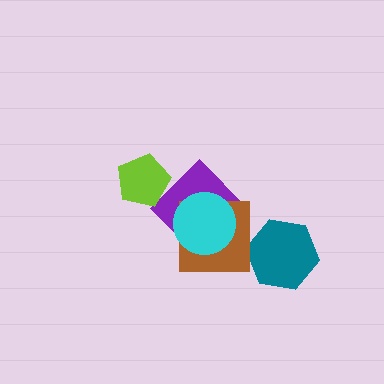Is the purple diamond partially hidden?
Yes, it is partially covered by another shape.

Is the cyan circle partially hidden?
No, no other shape covers it.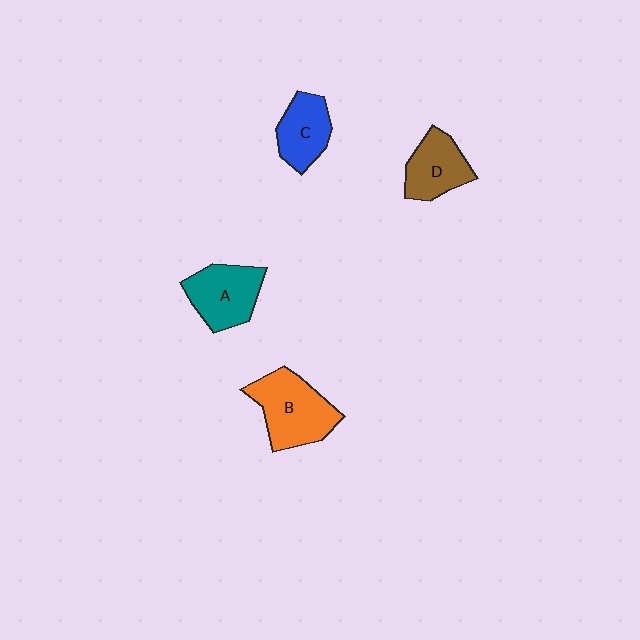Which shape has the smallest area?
Shape C (blue).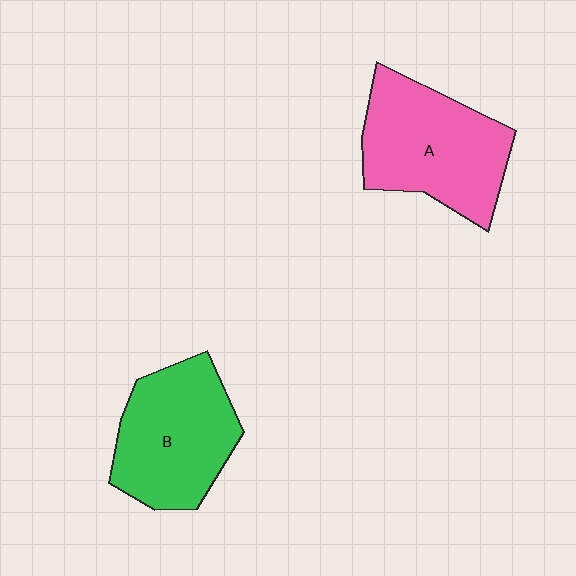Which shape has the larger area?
Shape A (pink).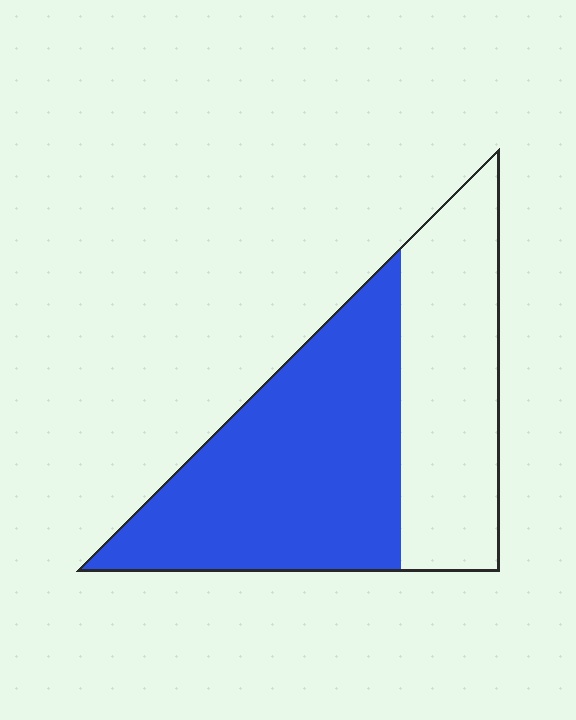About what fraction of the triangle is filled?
About three fifths (3/5).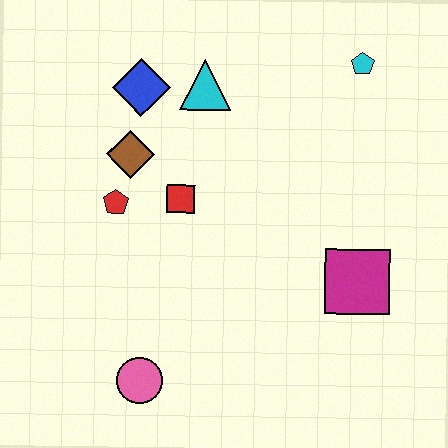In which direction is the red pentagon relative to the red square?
The red pentagon is to the left of the red square.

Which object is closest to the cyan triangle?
The blue diamond is closest to the cyan triangle.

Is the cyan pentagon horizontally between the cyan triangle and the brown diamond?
No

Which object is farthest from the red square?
The cyan pentagon is farthest from the red square.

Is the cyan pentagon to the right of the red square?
Yes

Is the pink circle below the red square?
Yes